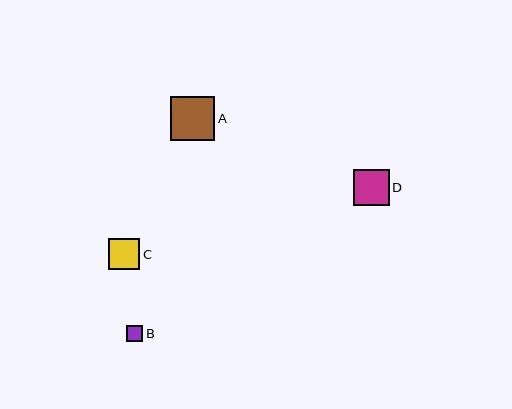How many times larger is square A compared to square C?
Square A is approximately 1.4 times the size of square C.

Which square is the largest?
Square A is the largest with a size of approximately 44 pixels.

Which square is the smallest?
Square B is the smallest with a size of approximately 16 pixels.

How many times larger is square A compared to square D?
Square A is approximately 1.2 times the size of square D.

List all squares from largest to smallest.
From largest to smallest: A, D, C, B.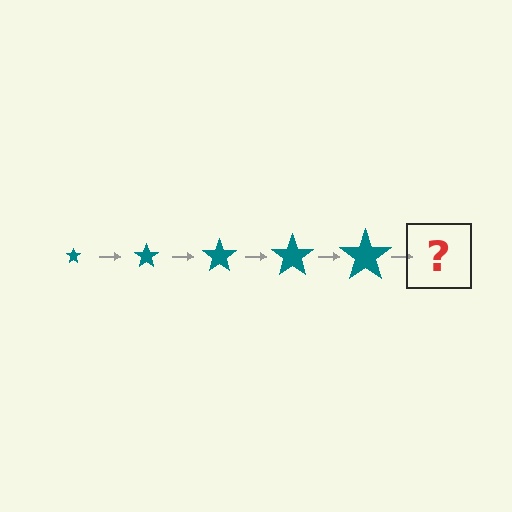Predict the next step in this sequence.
The next step is a teal star, larger than the previous one.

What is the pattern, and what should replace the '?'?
The pattern is that the star gets progressively larger each step. The '?' should be a teal star, larger than the previous one.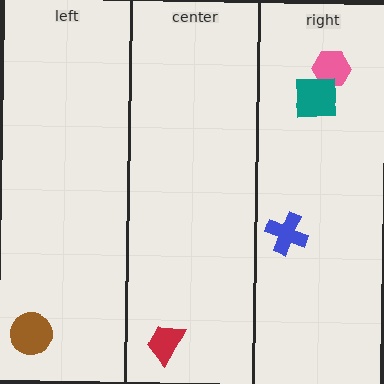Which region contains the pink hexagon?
The right region.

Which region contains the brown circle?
The left region.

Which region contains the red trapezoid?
The center region.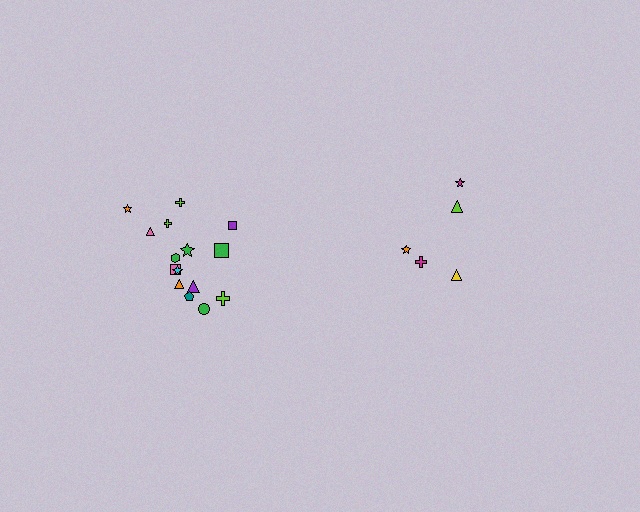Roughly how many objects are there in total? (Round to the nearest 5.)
Roughly 20 objects in total.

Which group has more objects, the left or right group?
The left group.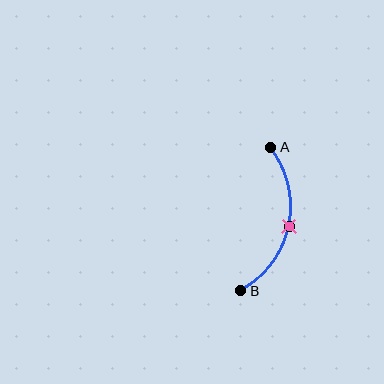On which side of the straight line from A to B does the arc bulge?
The arc bulges to the right of the straight line connecting A and B.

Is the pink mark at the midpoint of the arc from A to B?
Yes. The pink mark lies on the arc at equal arc-length from both A and B — it is the arc midpoint.